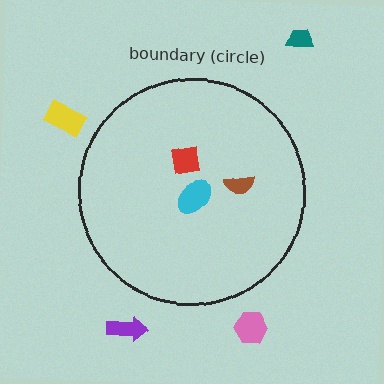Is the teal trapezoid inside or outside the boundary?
Outside.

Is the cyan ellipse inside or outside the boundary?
Inside.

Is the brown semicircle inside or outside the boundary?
Inside.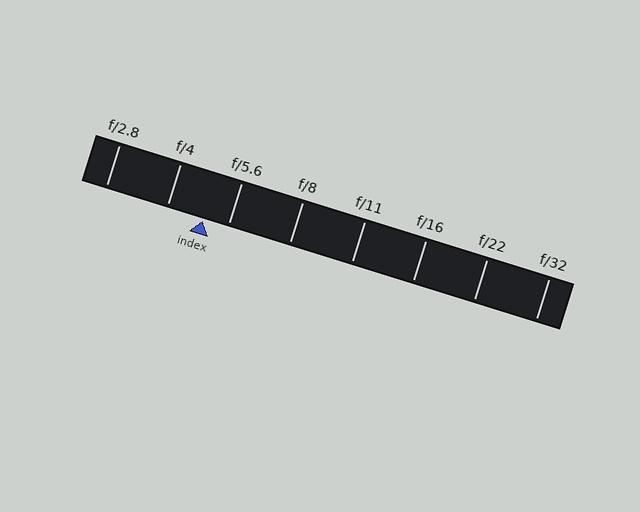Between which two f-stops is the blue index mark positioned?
The index mark is between f/4 and f/5.6.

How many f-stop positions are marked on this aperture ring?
There are 8 f-stop positions marked.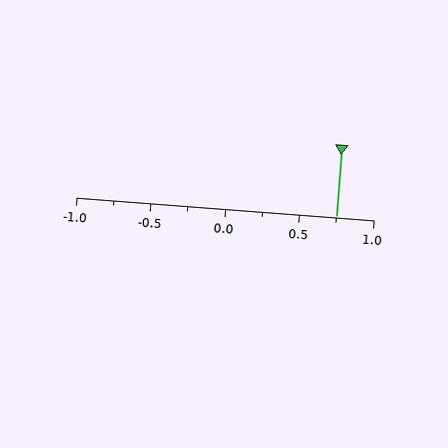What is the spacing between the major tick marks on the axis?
The major ticks are spaced 0.5 apart.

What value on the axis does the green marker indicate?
The marker indicates approximately 0.75.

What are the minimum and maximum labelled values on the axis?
The axis runs from -1.0 to 1.0.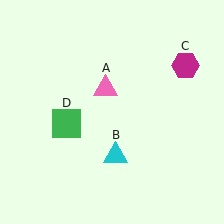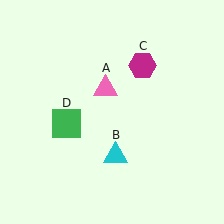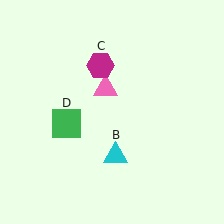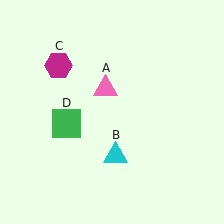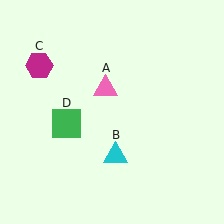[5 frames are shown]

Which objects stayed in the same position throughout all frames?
Pink triangle (object A) and cyan triangle (object B) and green square (object D) remained stationary.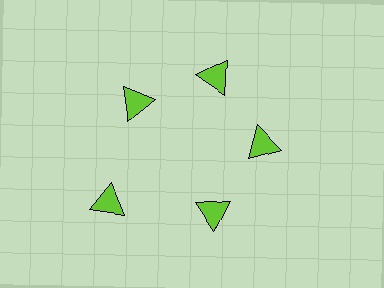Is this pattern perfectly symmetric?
No. The 5 lime triangles are arranged in a ring, but one element near the 8 o'clock position is pushed outward from the center, breaking the 5-fold rotational symmetry.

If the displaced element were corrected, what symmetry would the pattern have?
It would have 5-fold rotational symmetry — the pattern would map onto itself every 72 degrees.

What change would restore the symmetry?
The symmetry would be restored by moving it inward, back onto the ring so that all 5 triangles sit at equal angles and equal distance from the center.